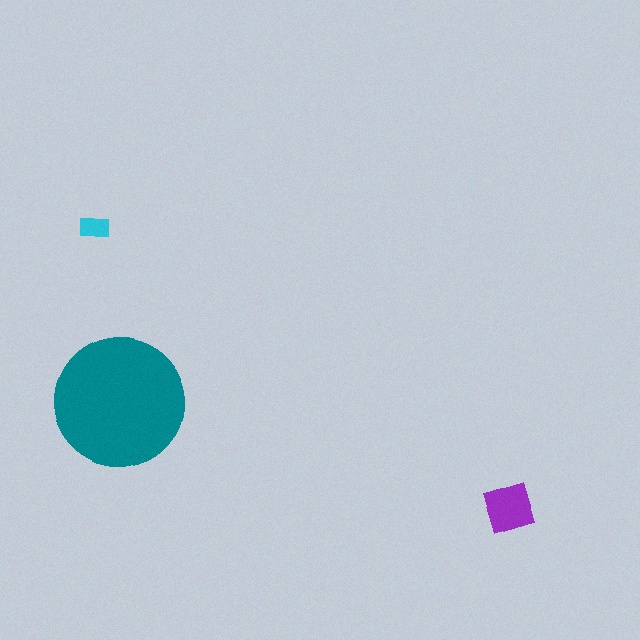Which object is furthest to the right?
The purple diamond is rightmost.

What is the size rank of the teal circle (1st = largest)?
1st.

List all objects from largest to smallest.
The teal circle, the purple diamond, the cyan rectangle.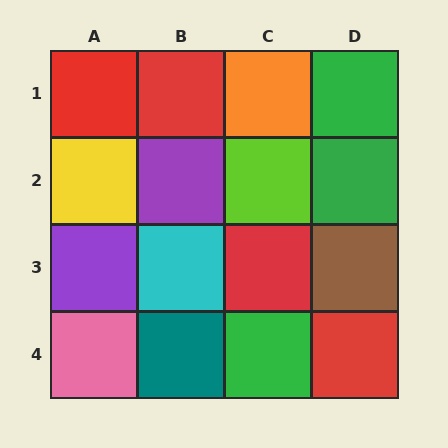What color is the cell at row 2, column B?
Purple.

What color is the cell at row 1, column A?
Red.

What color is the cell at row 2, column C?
Lime.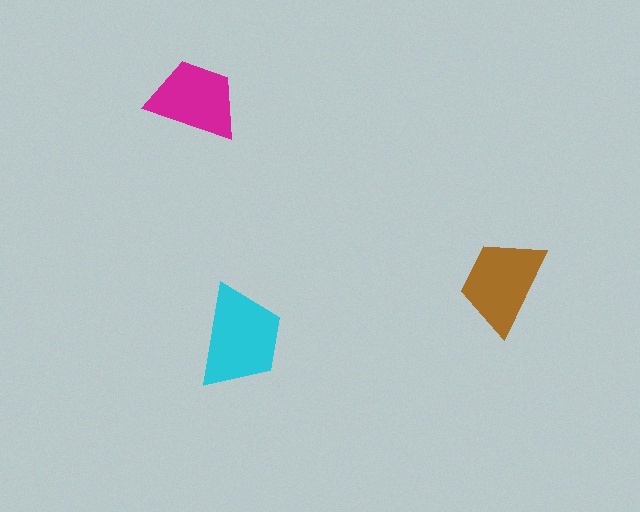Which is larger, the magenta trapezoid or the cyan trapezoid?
The cyan one.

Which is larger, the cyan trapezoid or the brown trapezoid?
The cyan one.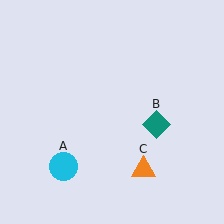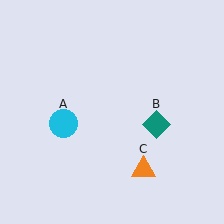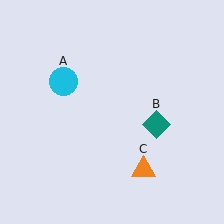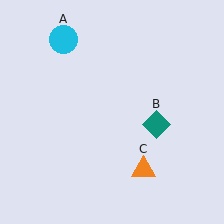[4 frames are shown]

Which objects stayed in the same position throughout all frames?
Teal diamond (object B) and orange triangle (object C) remained stationary.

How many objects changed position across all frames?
1 object changed position: cyan circle (object A).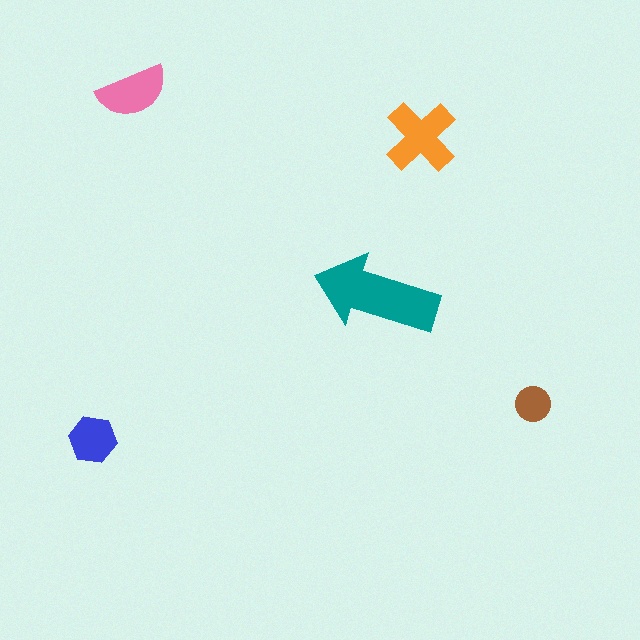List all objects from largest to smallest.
The teal arrow, the orange cross, the pink semicircle, the blue hexagon, the brown circle.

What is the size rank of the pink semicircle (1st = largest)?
3rd.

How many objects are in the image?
There are 5 objects in the image.